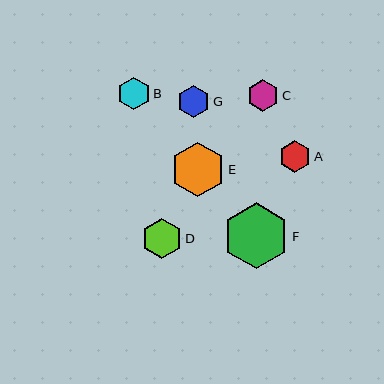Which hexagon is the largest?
Hexagon F is the largest with a size of approximately 66 pixels.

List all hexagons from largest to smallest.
From largest to smallest: F, E, D, B, G, A, C.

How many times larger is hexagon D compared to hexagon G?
Hexagon D is approximately 1.2 times the size of hexagon G.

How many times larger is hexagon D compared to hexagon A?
Hexagon D is approximately 1.2 times the size of hexagon A.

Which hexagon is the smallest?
Hexagon C is the smallest with a size of approximately 32 pixels.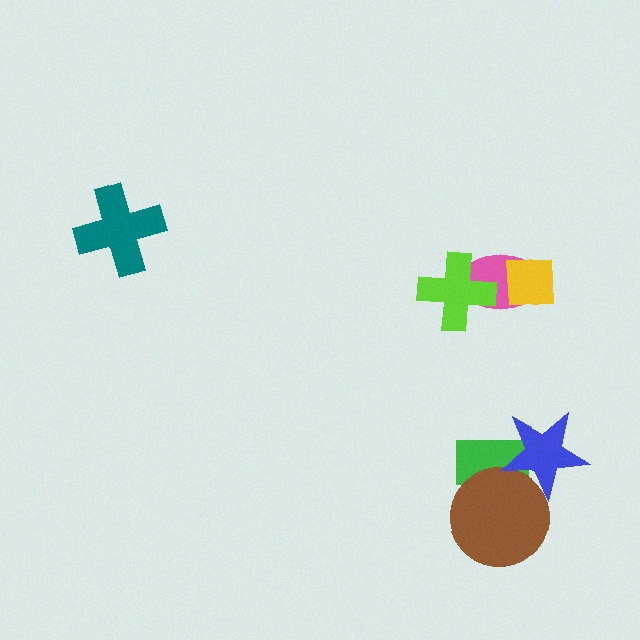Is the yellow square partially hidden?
No, no other shape covers it.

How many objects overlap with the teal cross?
0 objects overlap with the teal cross.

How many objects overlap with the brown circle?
2 objects overlap with the brown circle.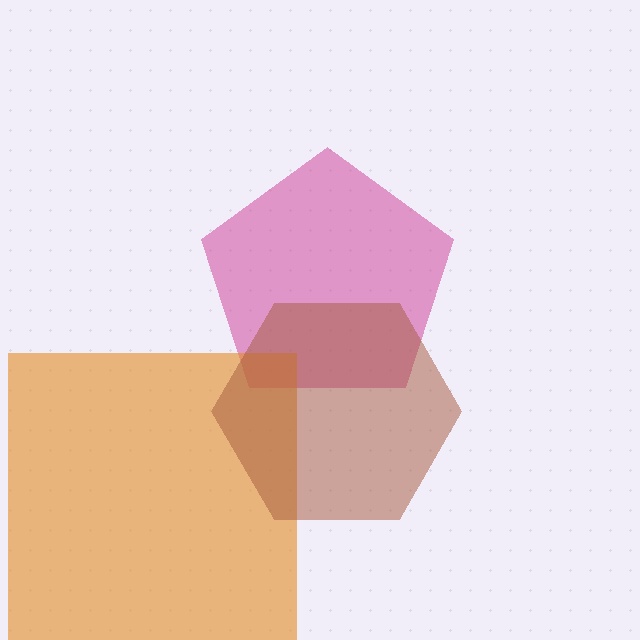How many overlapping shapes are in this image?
There are 3 overlapping shapes in the image.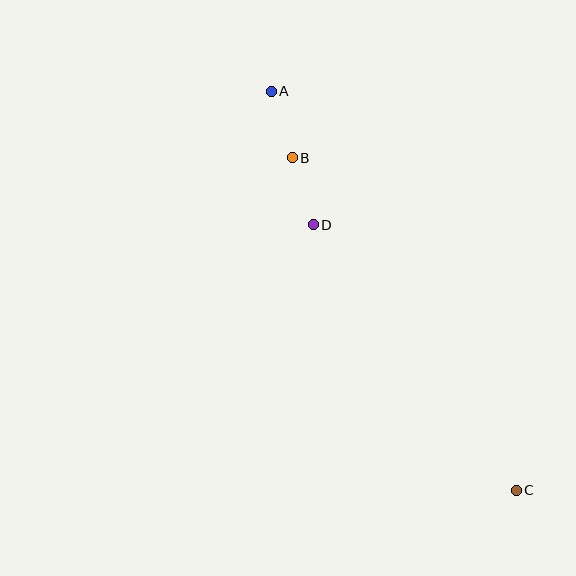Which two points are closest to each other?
Points A and B are closest to each other.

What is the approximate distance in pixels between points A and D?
The distance between A and D is approximately 140 pixels.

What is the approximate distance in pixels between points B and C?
The distance between B and C is approximately 401 pixels.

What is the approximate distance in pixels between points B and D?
The distance between B and D is approximately 71 pixels.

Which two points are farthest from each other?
Points A and C are farthest from each other.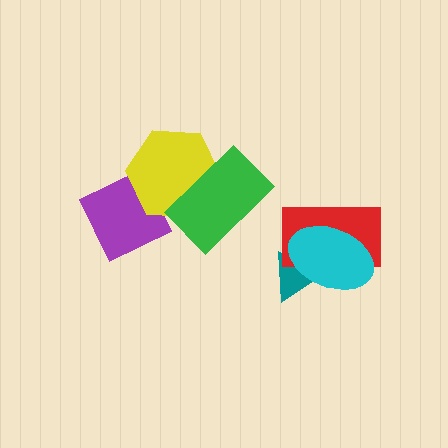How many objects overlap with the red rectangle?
2 objects overlap with the red rectangle.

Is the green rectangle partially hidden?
No, no other shape covers it.